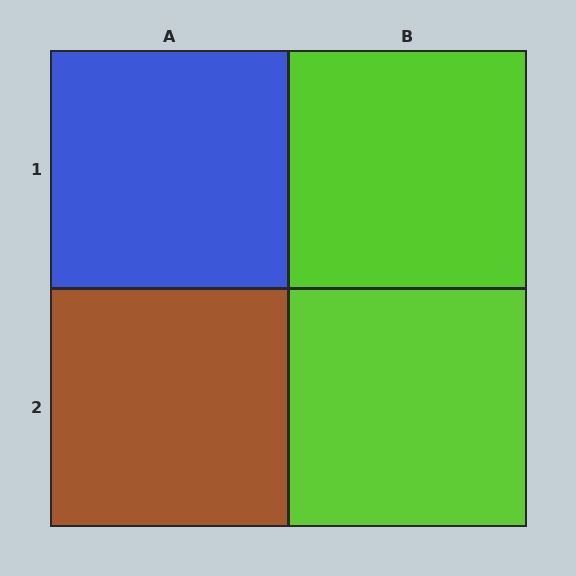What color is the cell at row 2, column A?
Brown.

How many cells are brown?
1 cell is brown.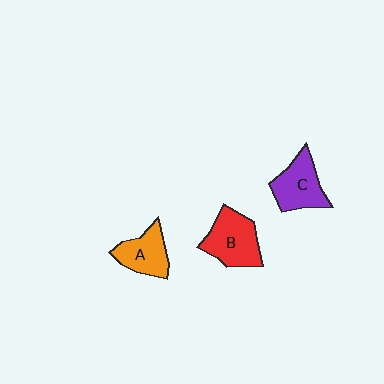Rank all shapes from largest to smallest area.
From largest to smallest: B (red), C (purple), A (orange).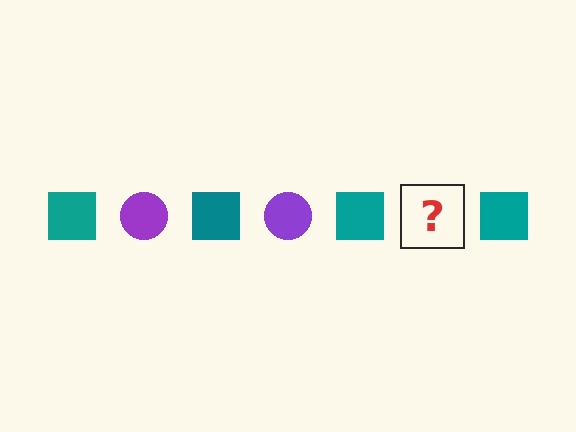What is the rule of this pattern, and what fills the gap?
The rule is that the pattern alternates between teal square and purple circle. The gap should be filled with a purple circle.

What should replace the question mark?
The question mark should be replaced with a purple circle.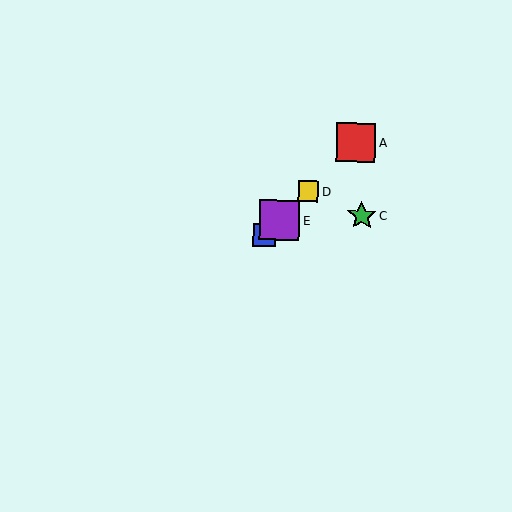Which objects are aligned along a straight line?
Objects A, B, D, E are aligned along a straight line.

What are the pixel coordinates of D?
Object D is at (308, 191).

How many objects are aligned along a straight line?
4 objects (A, B, D, E) are aligned along a straight line.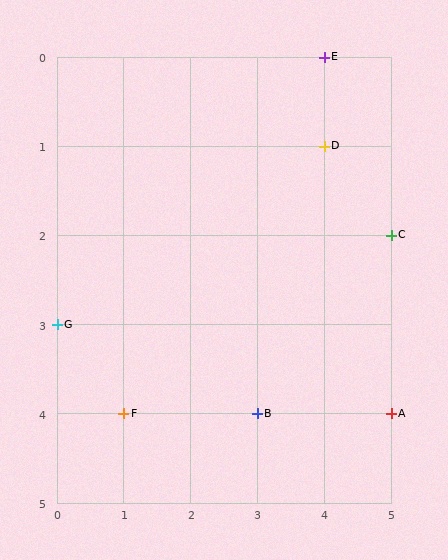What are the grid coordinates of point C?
Point C is at grid coordinates (5, 2).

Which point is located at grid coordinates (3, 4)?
Point B is at (3, 4).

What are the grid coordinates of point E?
Point E is at grid coordinates (4, 0).